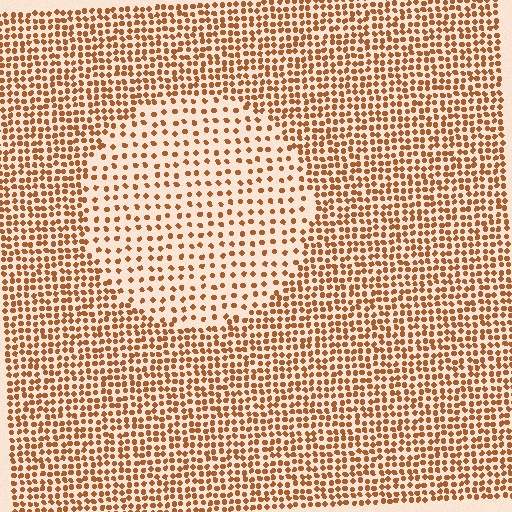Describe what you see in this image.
The image contains small brown elements arranged at two different densities. A circle-shaped region is visible where the elements are less densely packed than the surrounding area.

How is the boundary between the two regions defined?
The boundary is defined by a change in element density (approximately 2.1x ratio). All elements are the same color, size, and shape.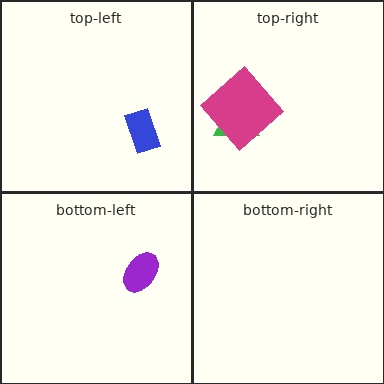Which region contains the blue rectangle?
The top-left region.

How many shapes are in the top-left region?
1.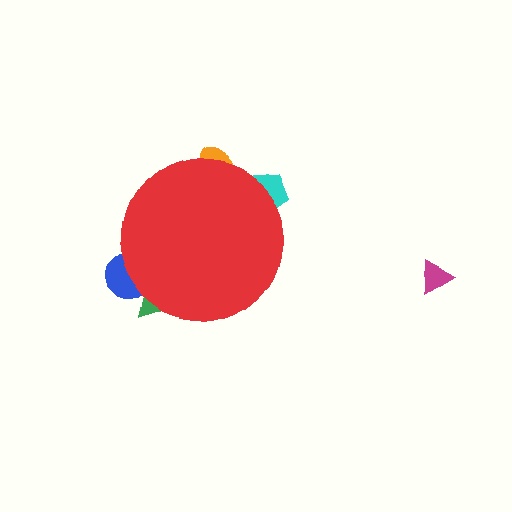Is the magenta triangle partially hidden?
No, the magenta triangle is fully visible.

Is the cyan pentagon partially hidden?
Yes, the cyan pentagon is partially hidden behind the red circle.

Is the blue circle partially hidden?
Yes, the blue circle is partially hidden behind the red circle.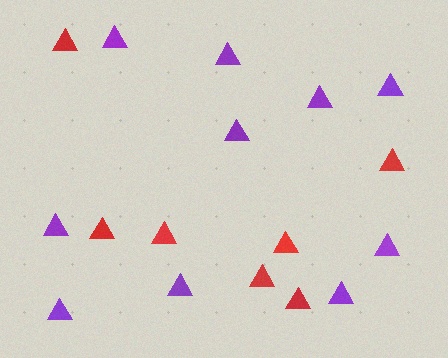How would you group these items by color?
There are 2 groups: one group of red triangles (7) and one group of purple triangles (10).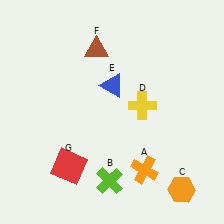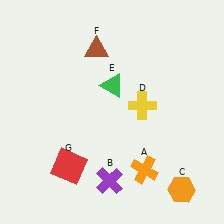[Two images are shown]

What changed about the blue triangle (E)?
In Image 1, E is blue. In Image 2, it changed to green.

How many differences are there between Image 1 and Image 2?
There are 2 differences between the two images.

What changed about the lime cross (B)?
In Image 1, B is lime. In Image 2, it changed to purple.